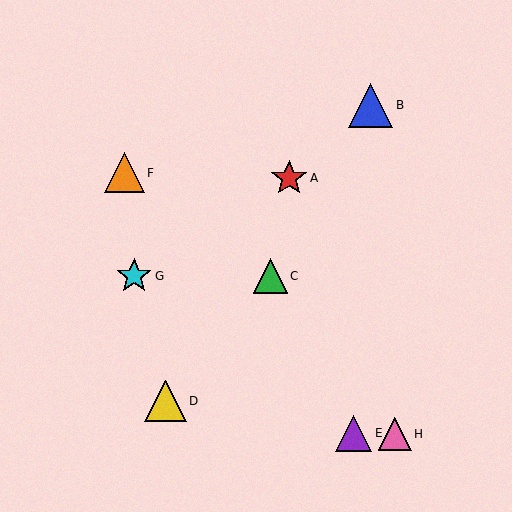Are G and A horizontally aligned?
No, G is at y≈276 and A is at y≈178.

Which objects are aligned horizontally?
Objects C, G are aligned horizontally.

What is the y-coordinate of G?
Object G is at y≈276.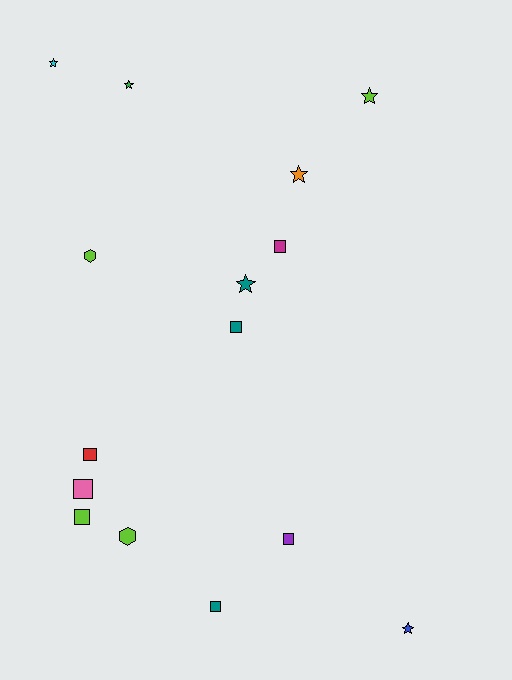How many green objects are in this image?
There is 1 green object.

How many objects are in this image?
There are 15 objects.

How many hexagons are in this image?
There are 2 hexagons.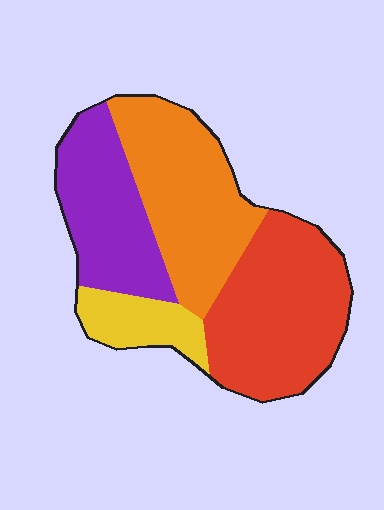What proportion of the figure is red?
Red takes up about one third (1/3) of the figure.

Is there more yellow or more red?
Red.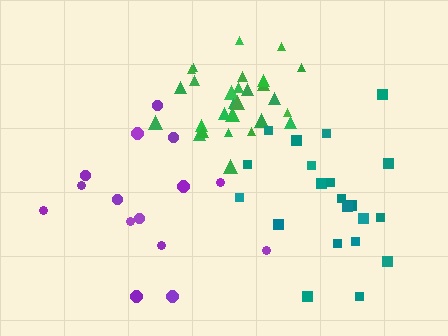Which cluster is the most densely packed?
Green.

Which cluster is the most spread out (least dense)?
Purple.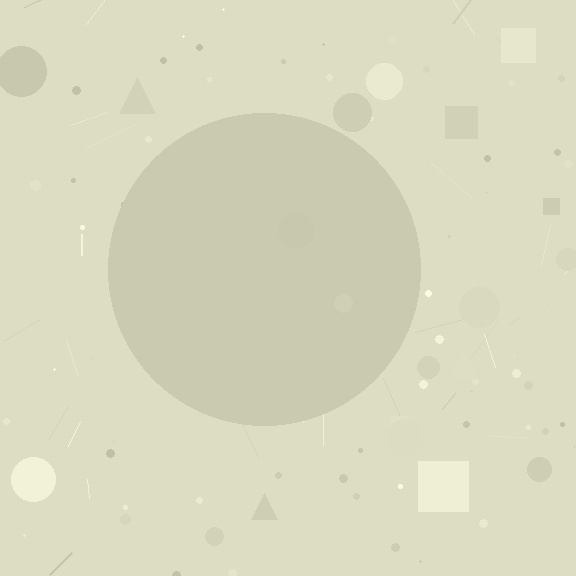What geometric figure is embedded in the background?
A circle is embedded in the background.